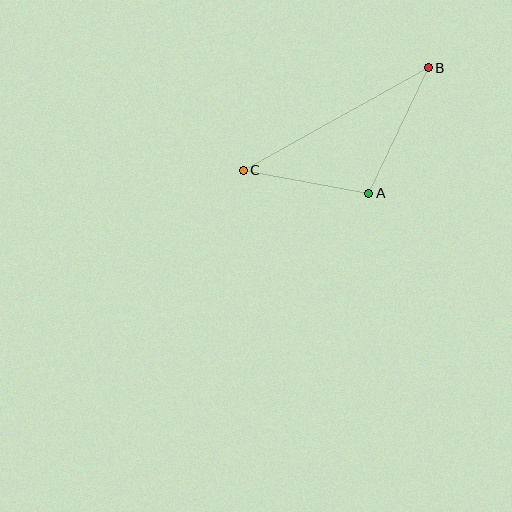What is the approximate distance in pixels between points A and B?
The distance between A and B is approximately 139 pixels.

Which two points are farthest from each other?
Points B and C are farthest from each other.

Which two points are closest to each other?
Points A and C are closest to each other.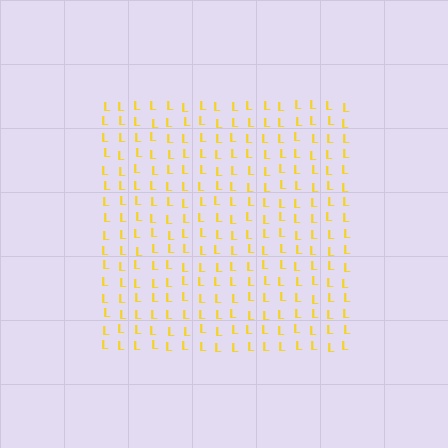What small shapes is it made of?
It is made of small letter L's.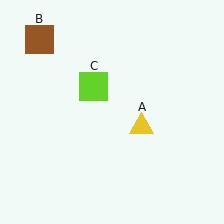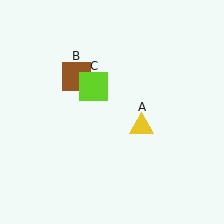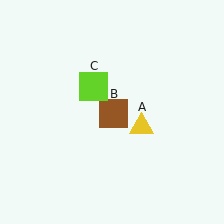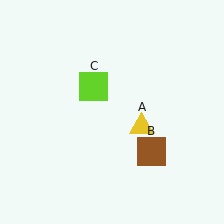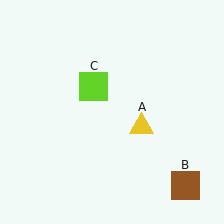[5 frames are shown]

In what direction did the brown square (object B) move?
The brown square (object B) moved down and to the right.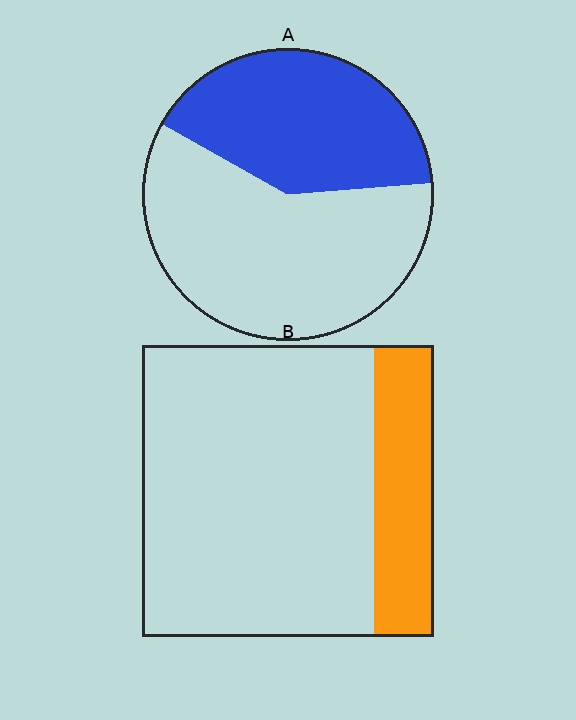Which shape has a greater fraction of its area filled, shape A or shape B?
Shape A.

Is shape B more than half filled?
No.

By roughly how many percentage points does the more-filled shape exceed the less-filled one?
By roughly 20 percentage points (A over B).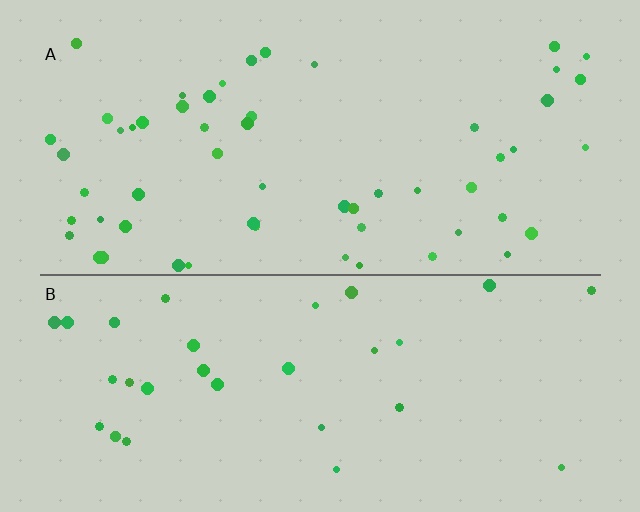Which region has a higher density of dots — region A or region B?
A (the top).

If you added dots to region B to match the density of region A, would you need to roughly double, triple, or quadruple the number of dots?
Approximately double.